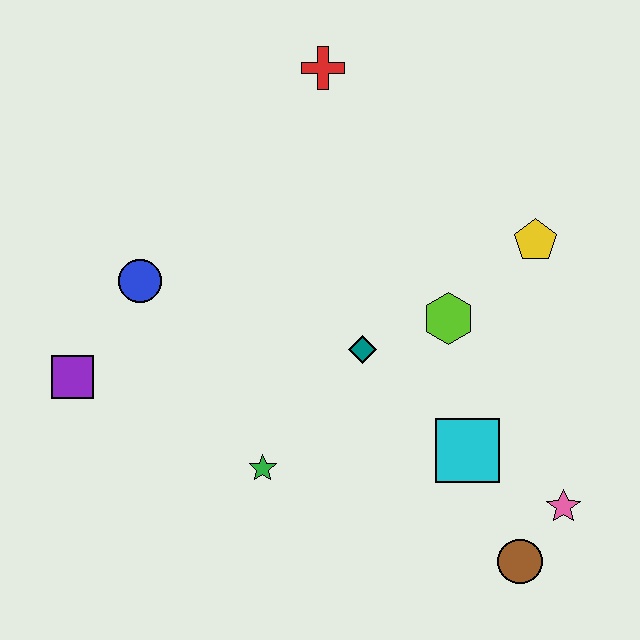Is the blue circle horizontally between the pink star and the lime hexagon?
No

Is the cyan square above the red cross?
No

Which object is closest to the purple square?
The blue circle is closest to the purple square.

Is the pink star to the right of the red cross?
Yes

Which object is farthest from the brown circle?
The red cross is farthest from the brown circle.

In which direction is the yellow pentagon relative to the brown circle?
The yellow pentagon is above the brown circle.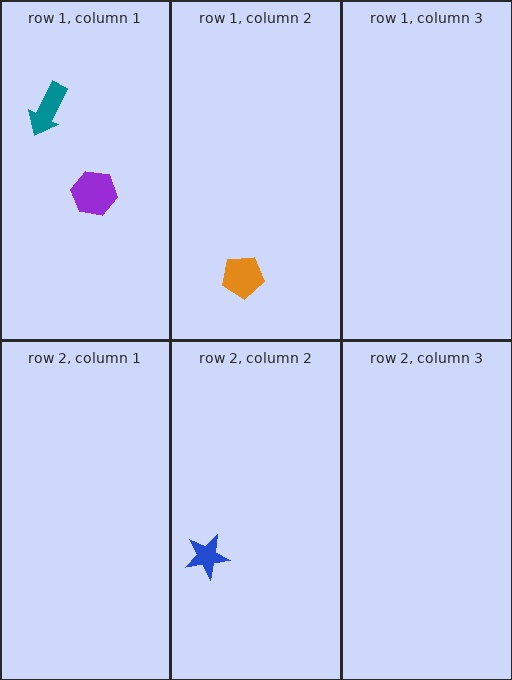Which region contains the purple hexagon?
The row 1, column 1 region.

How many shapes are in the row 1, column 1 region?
2.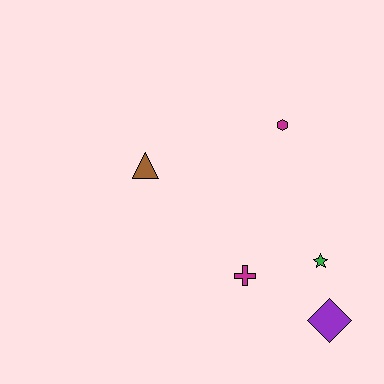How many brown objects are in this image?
There is 1 brown object.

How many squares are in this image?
There are no squares.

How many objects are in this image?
There are 5 objects.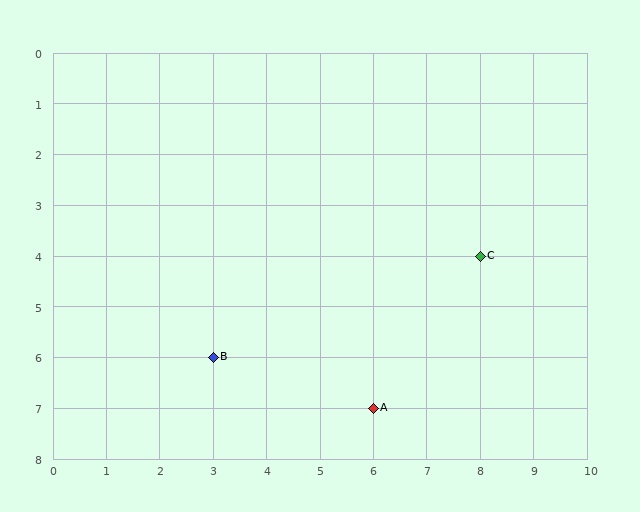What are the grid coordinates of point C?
Point C is at grid coordinates (8, 4).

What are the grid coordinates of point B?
Point B is at grid coordinates (3, 6).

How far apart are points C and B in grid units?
Points C and B are 5 columns and 2 rows apart (about 5.4 grid units diagonally).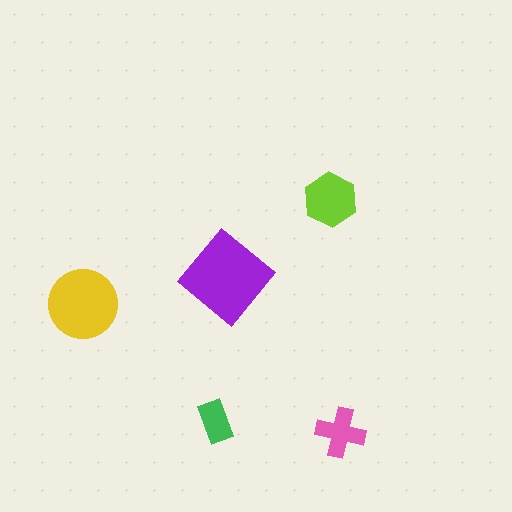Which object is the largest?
The purple diamond.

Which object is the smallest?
The green rectangle.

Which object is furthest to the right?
The pink cross is rightmost.